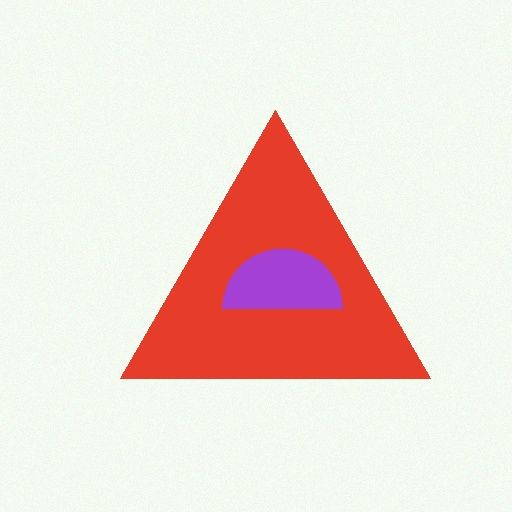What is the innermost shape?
The purple semicircle.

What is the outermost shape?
The red triangle.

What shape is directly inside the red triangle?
The purple semicircle.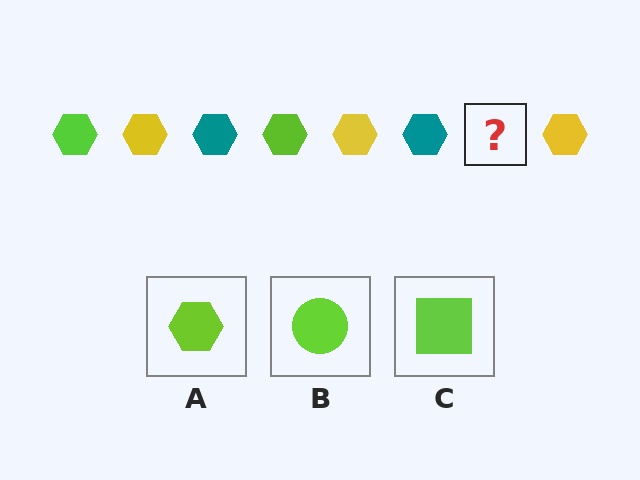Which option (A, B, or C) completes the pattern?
A.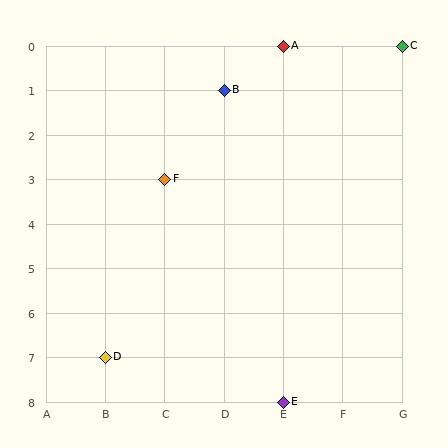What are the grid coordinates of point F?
Point F is at grid coordinates (C, 3).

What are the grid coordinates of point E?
Point E is at grid coordinates (E, 8).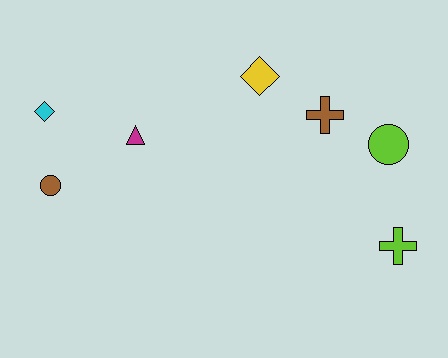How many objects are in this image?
There are 7 objects.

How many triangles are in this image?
There is 1 triangle.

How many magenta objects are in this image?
There is 1 magenta object.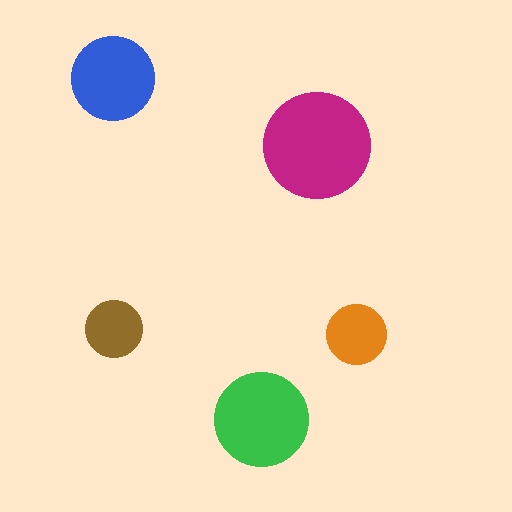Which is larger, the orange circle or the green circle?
The green one.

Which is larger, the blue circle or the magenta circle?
The magenta one.